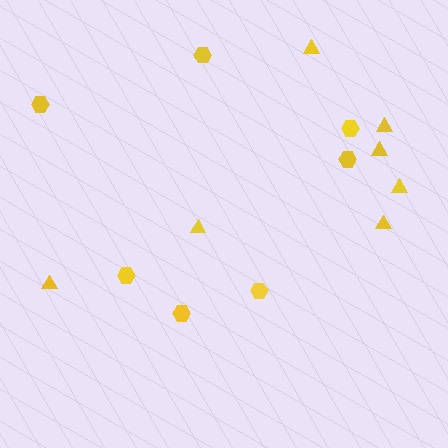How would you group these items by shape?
There are 2 groups: one group of triangles (7) and one group of hexagons (7).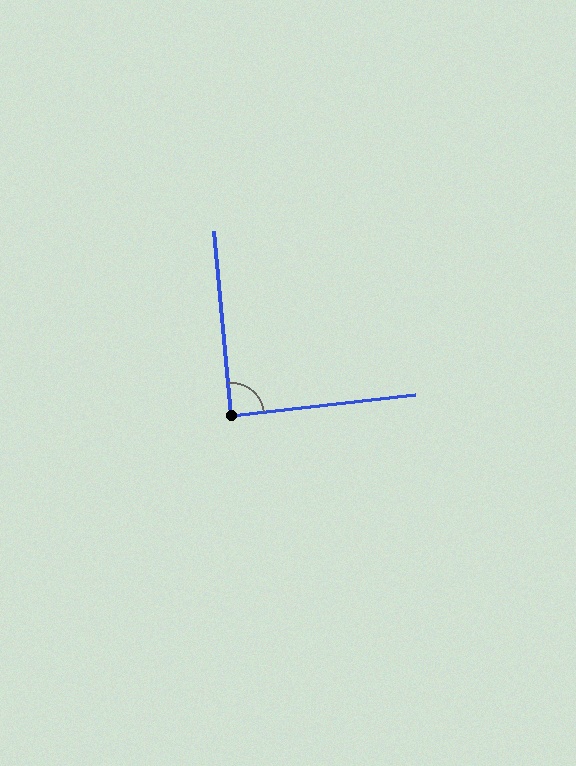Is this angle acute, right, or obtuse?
It is approximately a right angle.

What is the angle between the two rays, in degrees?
Approximately 89 degrees.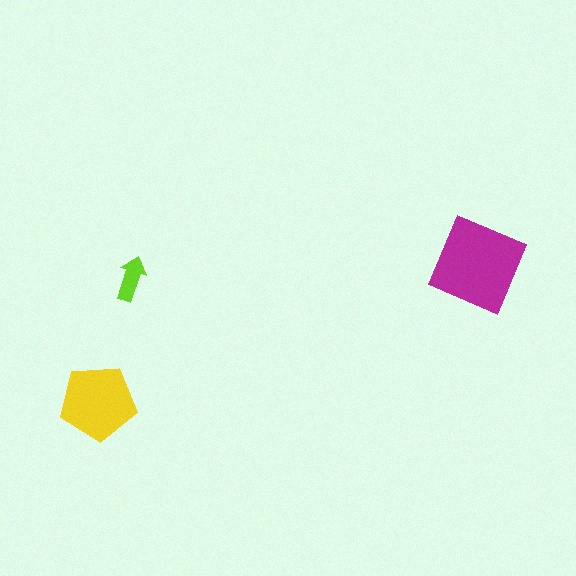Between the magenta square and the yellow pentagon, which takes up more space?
The magenta square.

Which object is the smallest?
The lime arrow.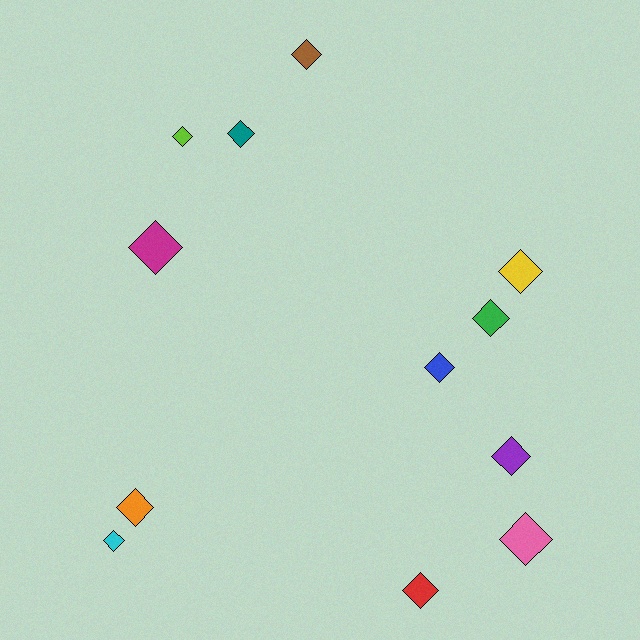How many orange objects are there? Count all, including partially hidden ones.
There is 1 orange object.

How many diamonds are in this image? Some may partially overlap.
There are 12 diamonds.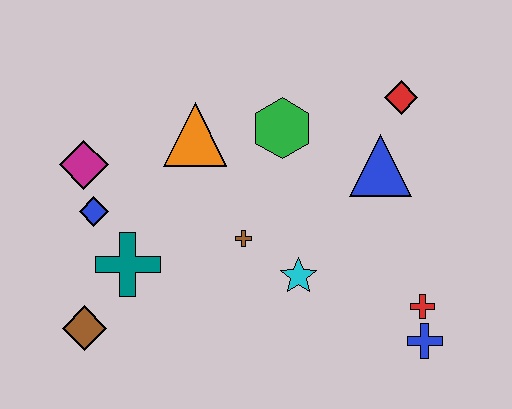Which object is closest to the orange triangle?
The green hexagon is closest to the orange triangle.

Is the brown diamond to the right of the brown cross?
No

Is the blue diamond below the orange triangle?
Yes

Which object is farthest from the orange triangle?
The blue cross is farthest from the orange triangle.